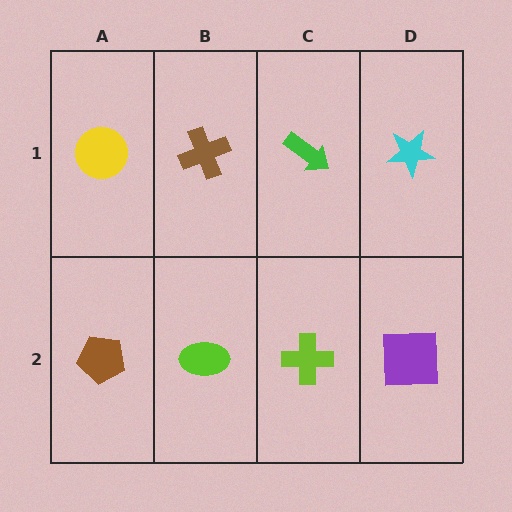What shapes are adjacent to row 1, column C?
A lime cross (row 2, column C), a brown cross (row 1, column B), a cyan star (row 1, column D).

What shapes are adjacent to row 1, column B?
A lime ellipse (row 2, column B), a yellow circle (row 1, column A), a green arrow (row 1, column C).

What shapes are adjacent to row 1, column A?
A brown pentagon (row 2, column A), a brown cross (row 1, column B).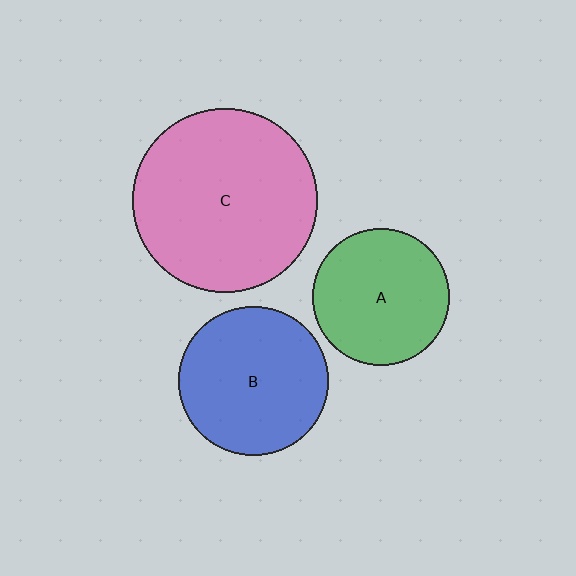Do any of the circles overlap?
No, none of the circles overlap.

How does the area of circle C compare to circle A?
Approximately 1.8 times.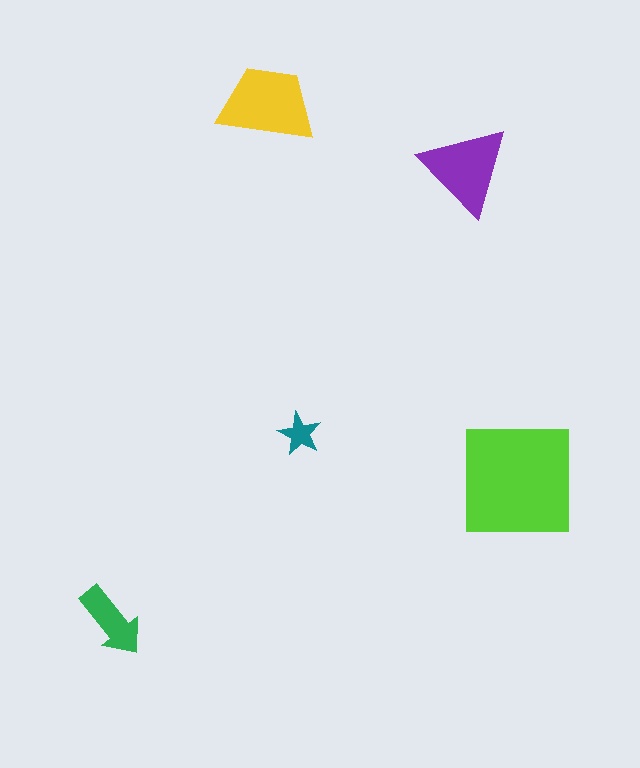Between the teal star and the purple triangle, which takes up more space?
The purple triangle.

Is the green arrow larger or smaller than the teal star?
Larger.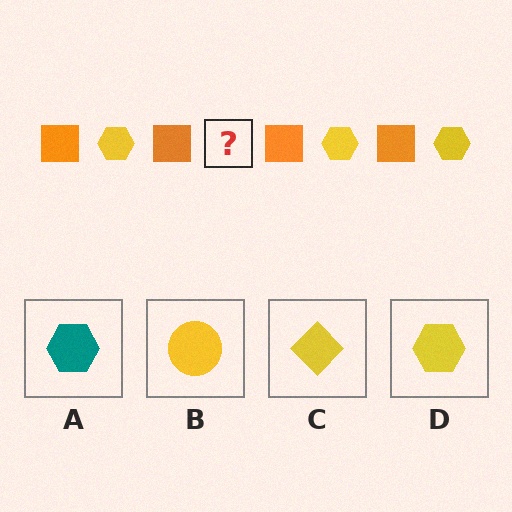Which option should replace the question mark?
Option D.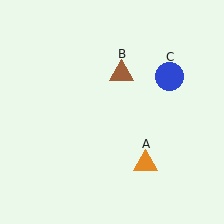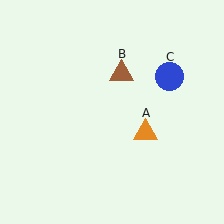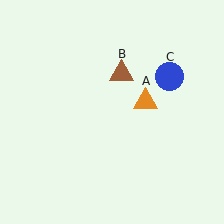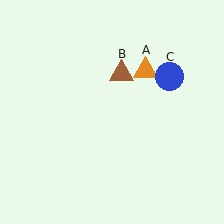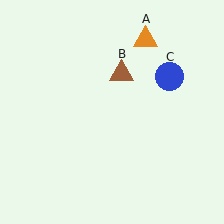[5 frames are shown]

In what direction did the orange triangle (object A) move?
The orange triangle (object A) moved up.